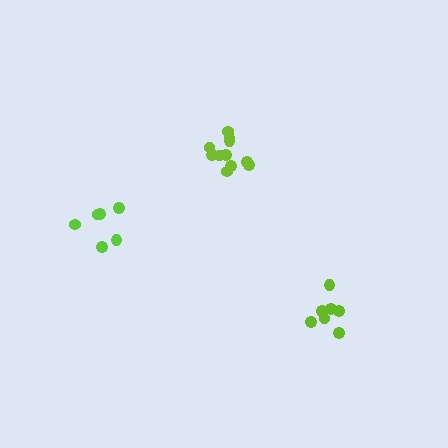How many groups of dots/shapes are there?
There are 3 groups.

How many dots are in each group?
Group 1: 11 dots, Group 2: 7 dots, Group 3: 6 dots (24 total).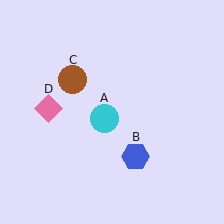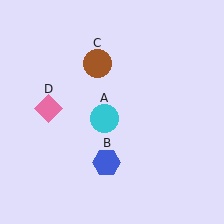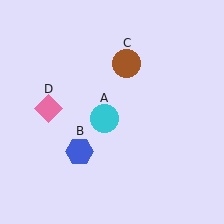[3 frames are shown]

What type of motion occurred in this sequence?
The blue hexagon (object B), brown circle (object C) rotated clockwise around the center of the scene.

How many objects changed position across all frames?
2 objects changed position: blue hexagon (object B), brown circle (object C).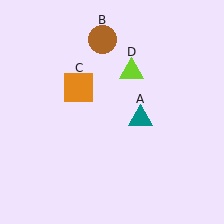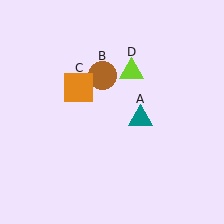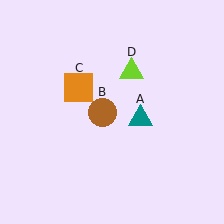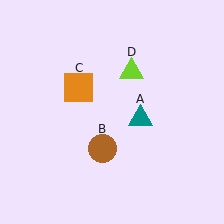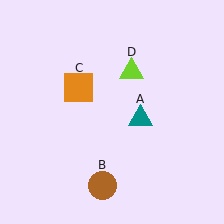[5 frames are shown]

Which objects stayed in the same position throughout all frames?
Teal triangle (object A) and orange square (object C) and lime triangle (object D) remained stationary.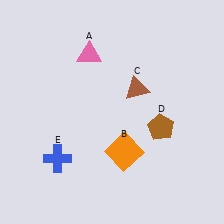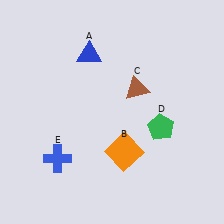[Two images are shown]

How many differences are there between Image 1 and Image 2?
There are 2 differences between the two images.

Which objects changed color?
A changed from pink to blue. D changed from brown to green.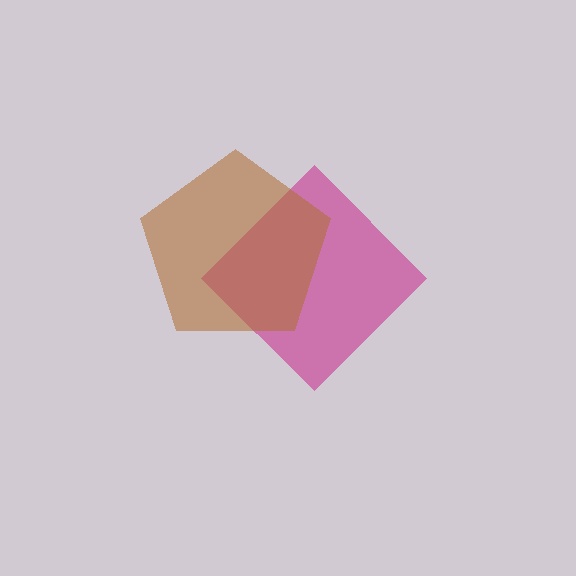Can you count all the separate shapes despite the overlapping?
Yes, there are 2 separate shapes.